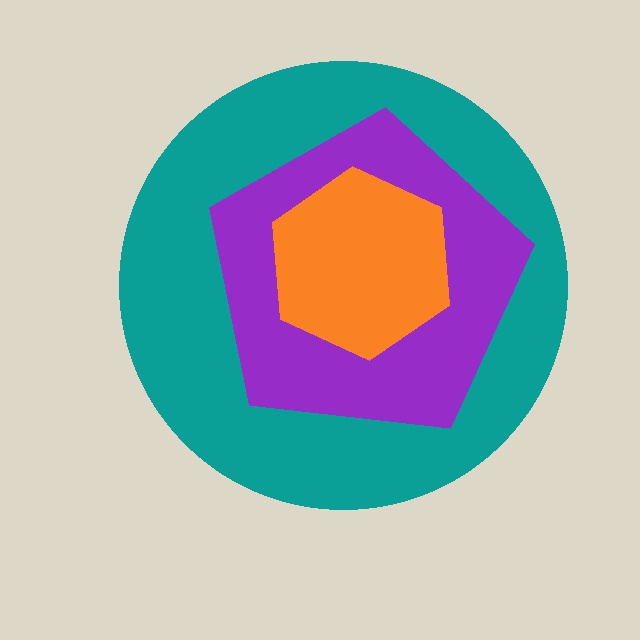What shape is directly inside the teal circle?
The purple pentagon.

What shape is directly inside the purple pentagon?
The orange hexagon.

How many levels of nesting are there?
3.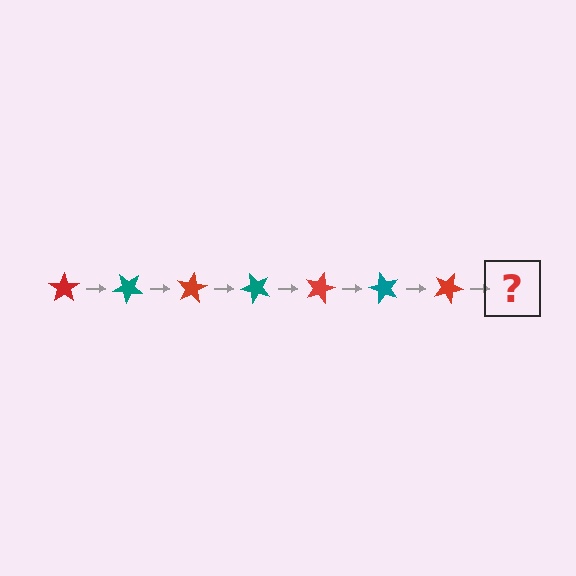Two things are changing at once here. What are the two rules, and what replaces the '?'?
The two rules are that it rotates 40 degrees each step and the color cycles through red and teal. The '?' should be a teal star, rotated 280 degrees from the start.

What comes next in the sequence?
The next element should be a teal star, rotated 280 degrees from the start.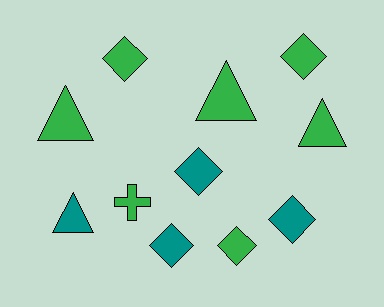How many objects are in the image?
There are 11 objects.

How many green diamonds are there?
There are 3 green diamonds.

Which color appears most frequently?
Green, with 7 objects.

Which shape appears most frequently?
Diamond, with 6 objects.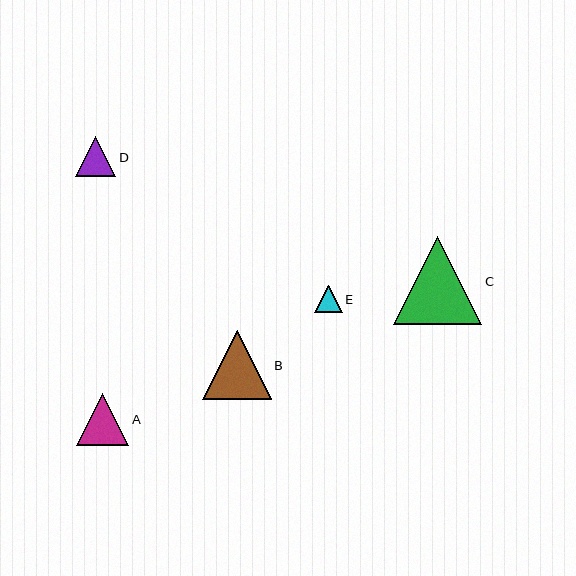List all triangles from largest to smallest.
From largest to smallest: C, B, A, D, E.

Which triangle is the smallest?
Triangle E is the smallest with a size of approximately 28 pixels.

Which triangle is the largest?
Triangle C is the largest with a size of approximately 88 pixels.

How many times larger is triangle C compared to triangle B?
Triangle C is approximately 1.3 times the size of triangle B.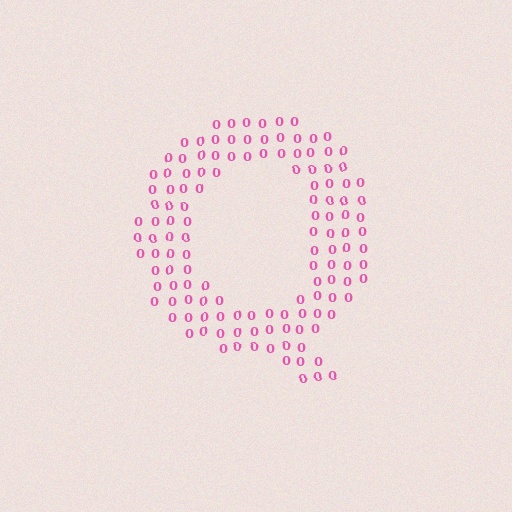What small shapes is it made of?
It is made of small digit 0's.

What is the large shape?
The large shape is the letter Q.